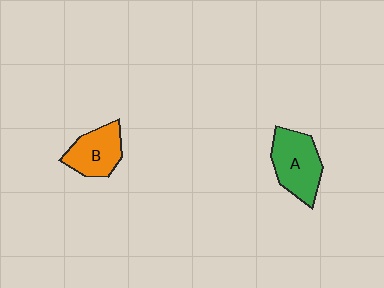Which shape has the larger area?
Shape A (green).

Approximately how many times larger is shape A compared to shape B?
Approximately 1.2 times.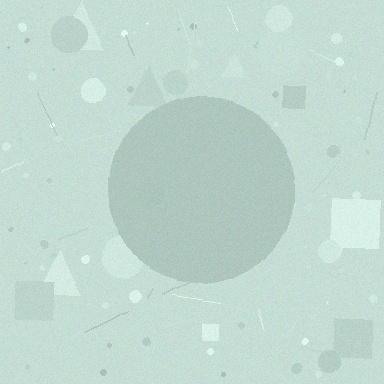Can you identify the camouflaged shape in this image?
The camouflaged shape is a circle.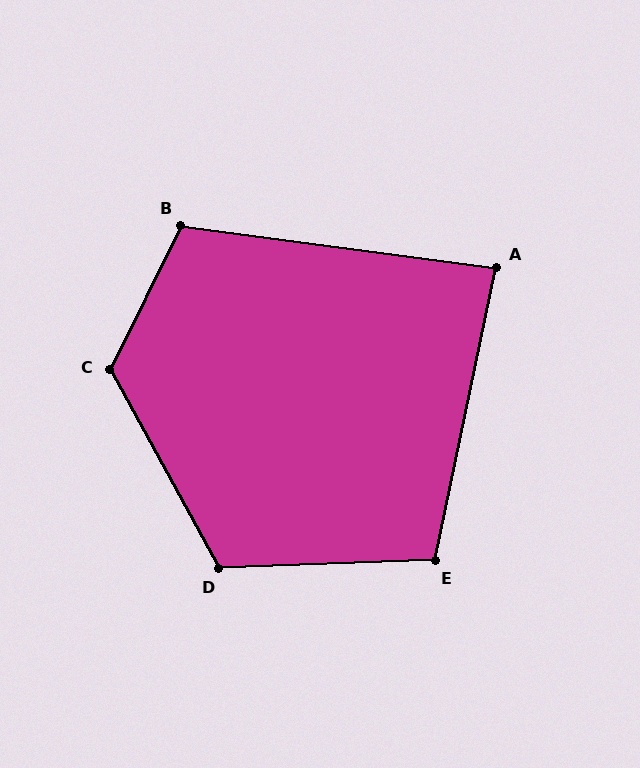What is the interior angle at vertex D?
Approximately 116 degrees (obtuse).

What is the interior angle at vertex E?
Approximately 104 degrees (obtuse).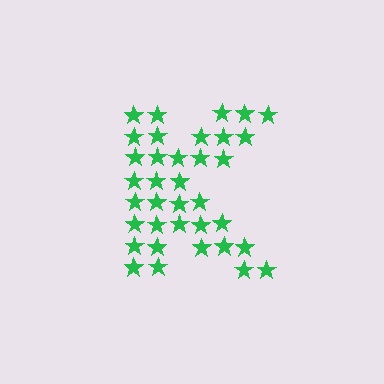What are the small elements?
The small elements are stars.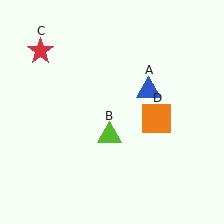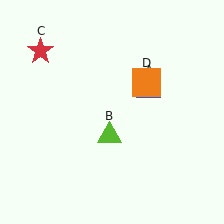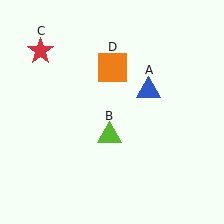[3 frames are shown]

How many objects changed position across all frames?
1 object changed position: orange square (object D).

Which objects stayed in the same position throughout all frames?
Blue triangle (object A) and lime triangle (object B) and red star (object C) remained stationary.